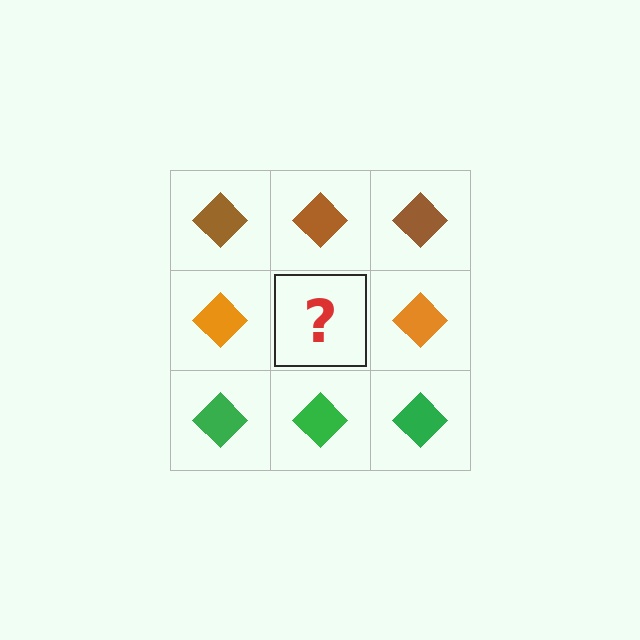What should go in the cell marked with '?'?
The missing cell should contain an orange diamond.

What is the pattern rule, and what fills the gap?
The rule is that each row has a consistent color. The gap should be filled with an orange diamond.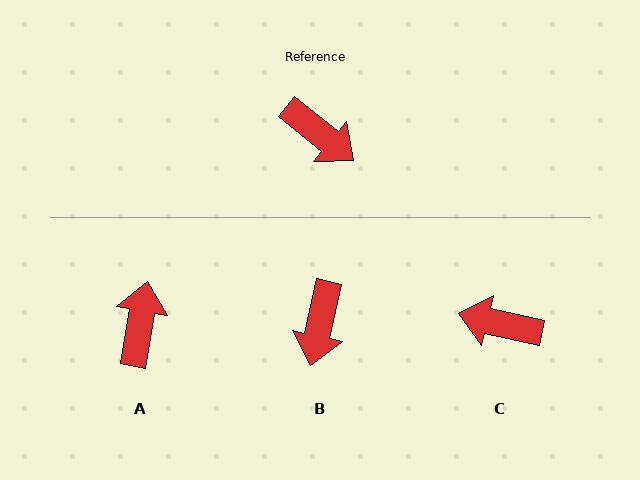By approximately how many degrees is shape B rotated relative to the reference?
Approximately 64 degrees clockwise.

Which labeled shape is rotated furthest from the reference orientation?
C, about 154 degrees away.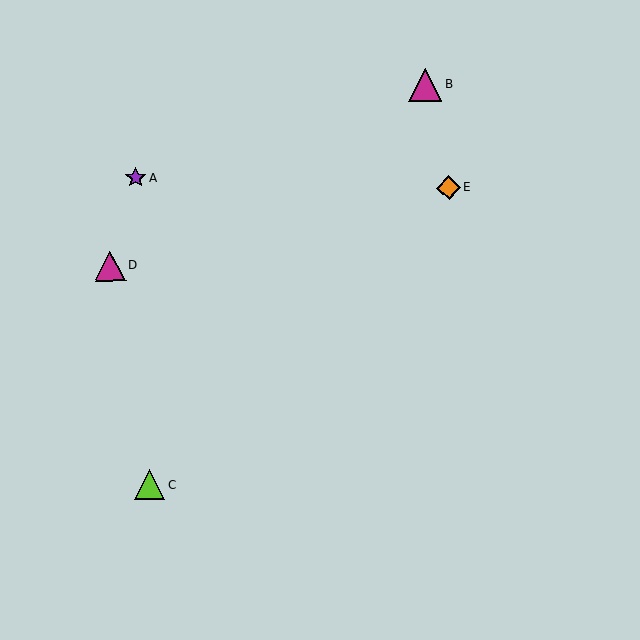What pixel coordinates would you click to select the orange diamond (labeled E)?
Click at (449, 188) to select the orange diamond E.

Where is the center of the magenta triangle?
The center of the magenta triangle is at (110, 266).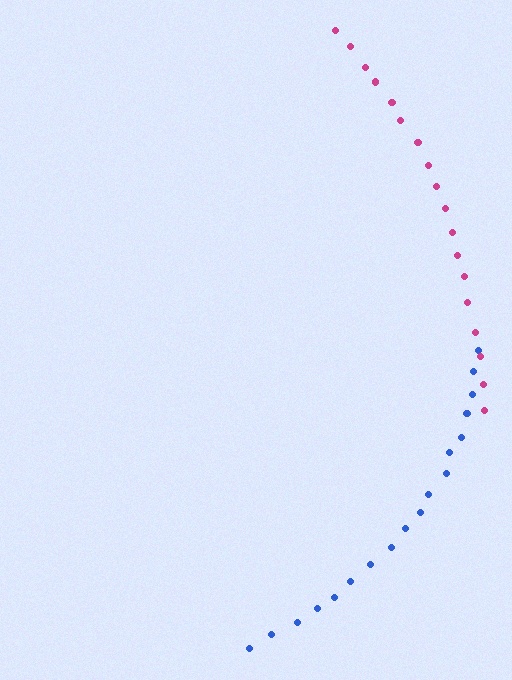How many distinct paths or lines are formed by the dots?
There are 2 distinct paths.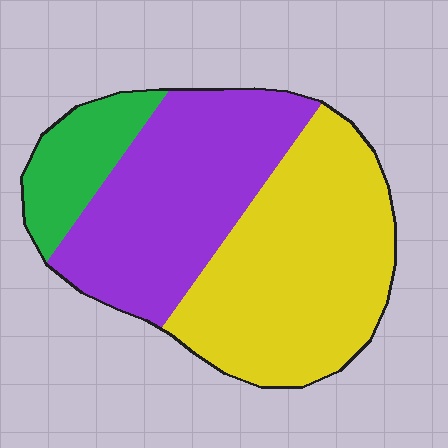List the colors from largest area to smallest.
From largest to smallest: yellow, purple, green.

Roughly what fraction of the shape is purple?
Purple takes up about two fifths (2/5) of the shape.